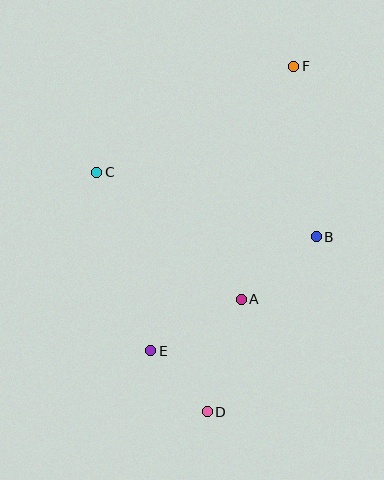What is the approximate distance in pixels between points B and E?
The distance between B and E is approximately 201 pixels.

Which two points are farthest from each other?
Points D and F are farthest from each other.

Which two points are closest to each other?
Points D and E are closest to each other.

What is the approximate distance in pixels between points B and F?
The distance between B and F is approximately 172 pixels.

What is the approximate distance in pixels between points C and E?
The distance between C and E is approximately 186 pixels.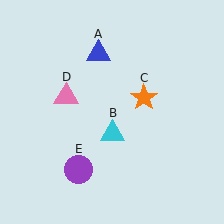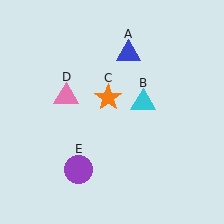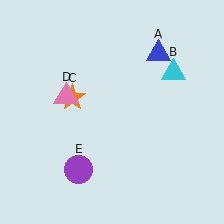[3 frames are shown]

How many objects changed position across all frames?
3 objects changed position: blue triangle (object A), cyan triangle (object B), orange star (object C).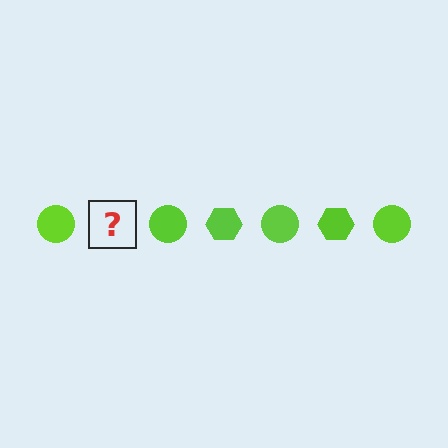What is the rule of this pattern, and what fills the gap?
The rule is that the pattern cycles through circle, hexagon shapes in lime. The gap should be filled with a lime hexagon.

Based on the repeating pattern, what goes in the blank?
The blank should be a lime hexagon.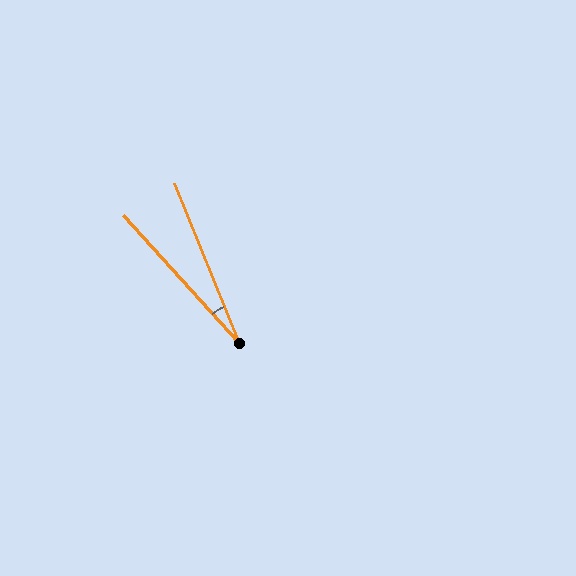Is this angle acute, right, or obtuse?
It is acute.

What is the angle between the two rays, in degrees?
Approximately 20 degrees.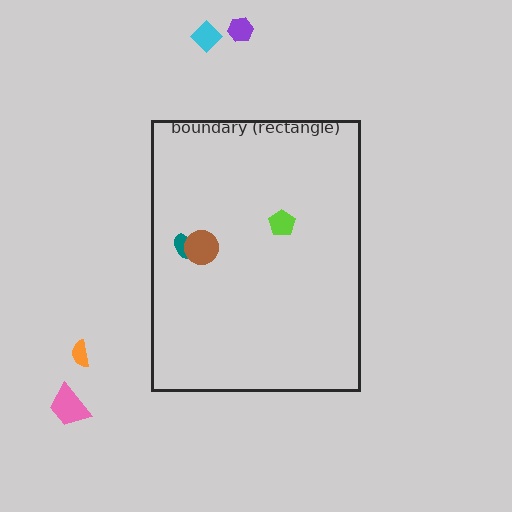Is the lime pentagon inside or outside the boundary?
Inside.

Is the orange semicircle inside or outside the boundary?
Outside.